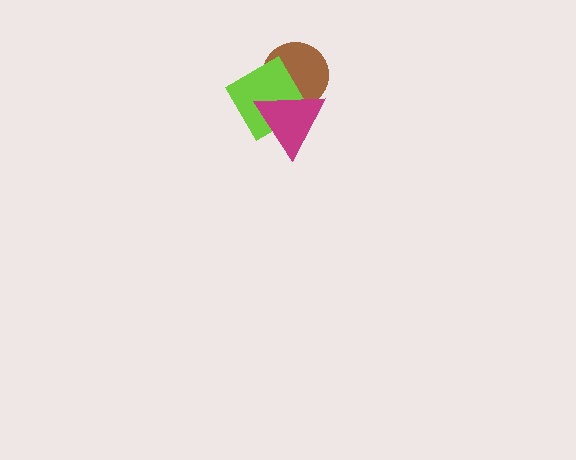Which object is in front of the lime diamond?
The magenta triangle is in front of the lime diamond.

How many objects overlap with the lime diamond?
2 objects overlap with the lime diamond.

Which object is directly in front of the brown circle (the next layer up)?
The lime diamond is directly in front of the brown circle.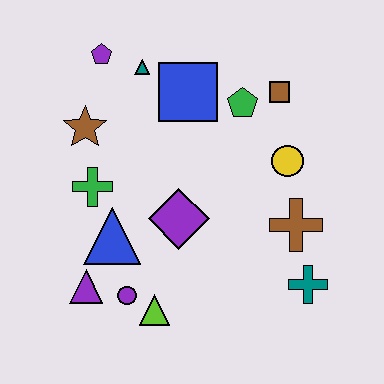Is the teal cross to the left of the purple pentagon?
No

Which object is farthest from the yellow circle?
The purple triangle is farthest from the yellow circle.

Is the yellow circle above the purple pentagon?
No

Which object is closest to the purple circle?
The lime triangle is closest to the purple circle.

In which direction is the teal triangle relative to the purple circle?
The teal triangle is above the purple circle.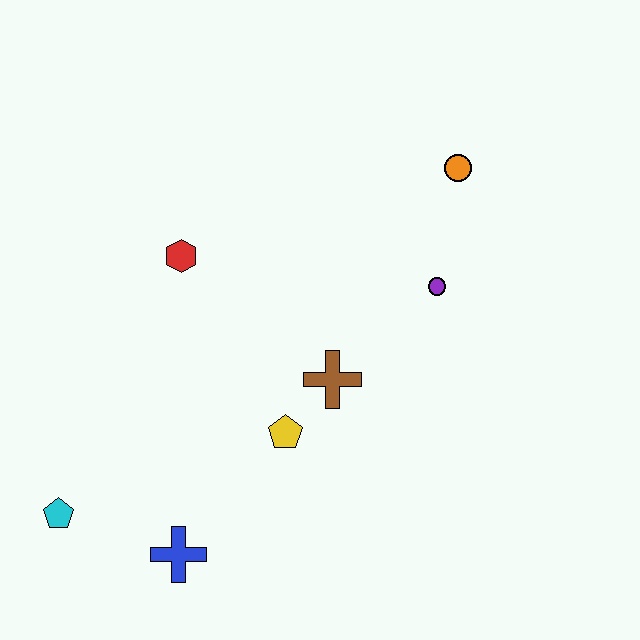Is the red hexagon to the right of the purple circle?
No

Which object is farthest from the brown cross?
The cyan pentagon is farthest from the brown cross.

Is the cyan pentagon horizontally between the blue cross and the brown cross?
No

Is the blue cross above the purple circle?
No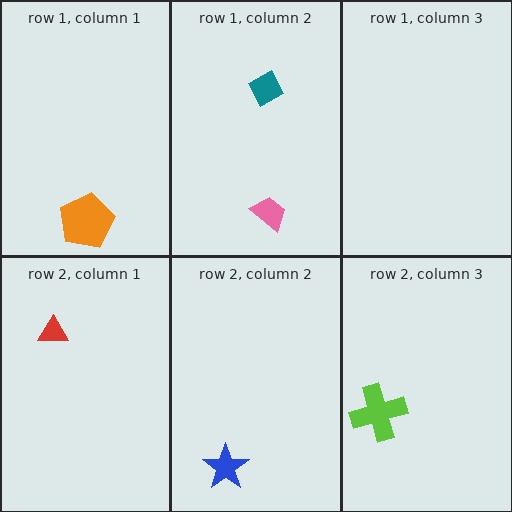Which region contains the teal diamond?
The row 1, column 2 region.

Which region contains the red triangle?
The row 2, column 1 region.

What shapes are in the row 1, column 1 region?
The orange pentagon.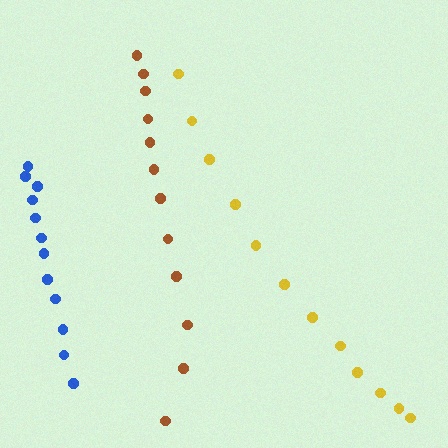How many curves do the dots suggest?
There are 3 distinct paths.